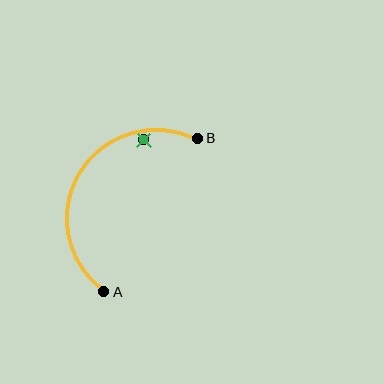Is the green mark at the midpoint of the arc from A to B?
No — the green mark does not lie on the arc at all. It sits slightly inside the curve.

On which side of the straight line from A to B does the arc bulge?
The arc bulges to the left of the straight line connecting A and B.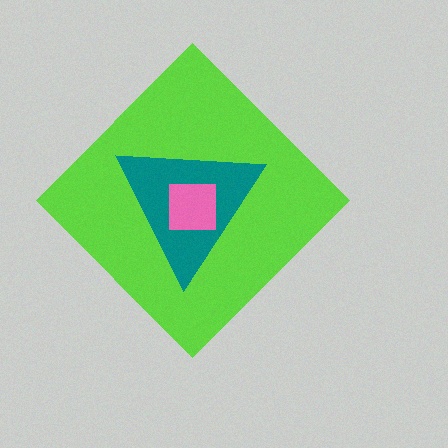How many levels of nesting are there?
3.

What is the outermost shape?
The lime diamond.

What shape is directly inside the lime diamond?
The teal triangle.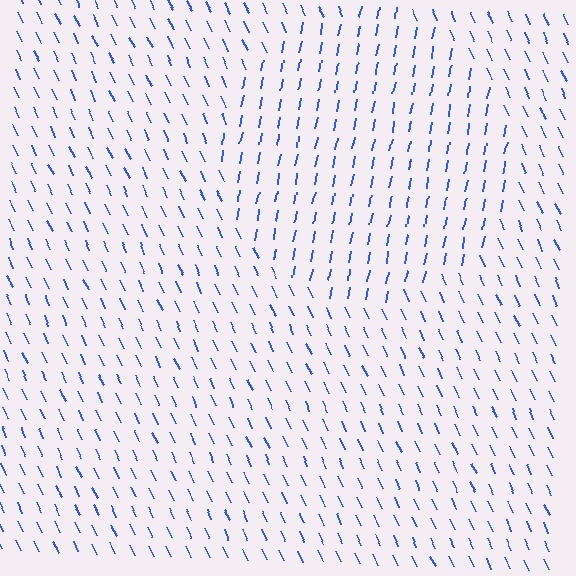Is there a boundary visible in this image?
Yes, there is a texture boundary formed by a change in line orientation.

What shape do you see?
I see a circle.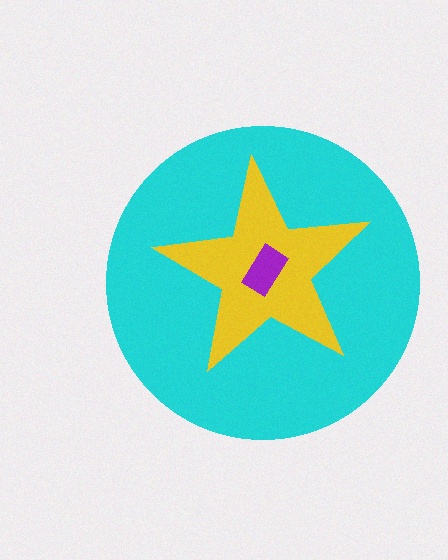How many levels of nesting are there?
3.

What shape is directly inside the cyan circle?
The yellow star.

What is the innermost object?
The purple rectangle.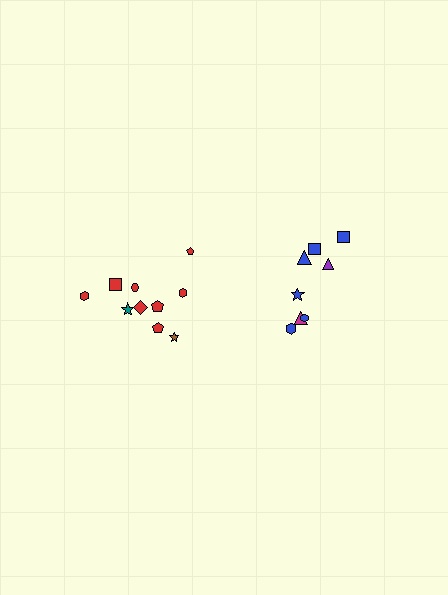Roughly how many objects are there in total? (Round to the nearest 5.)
Roughly 20 objects in total.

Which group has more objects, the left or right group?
The left group.